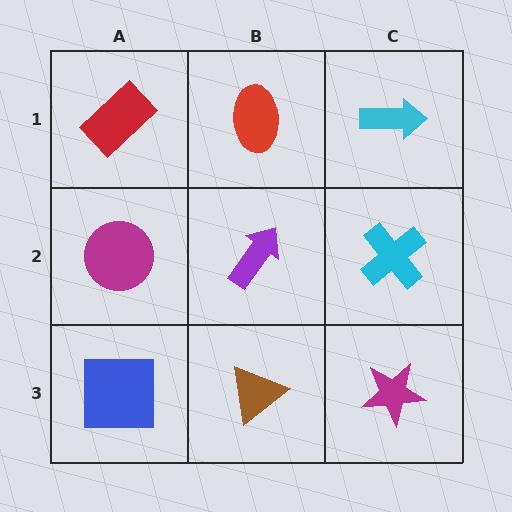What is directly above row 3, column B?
A purple arrow.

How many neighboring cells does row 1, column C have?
2.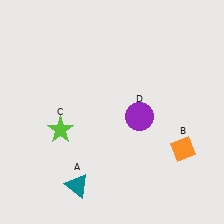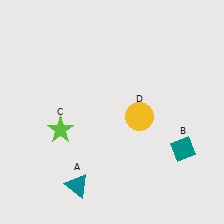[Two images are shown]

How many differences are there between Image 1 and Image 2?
There are 2 differences between the two images.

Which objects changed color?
B changed from orange to teal. D changed from purple to yellow.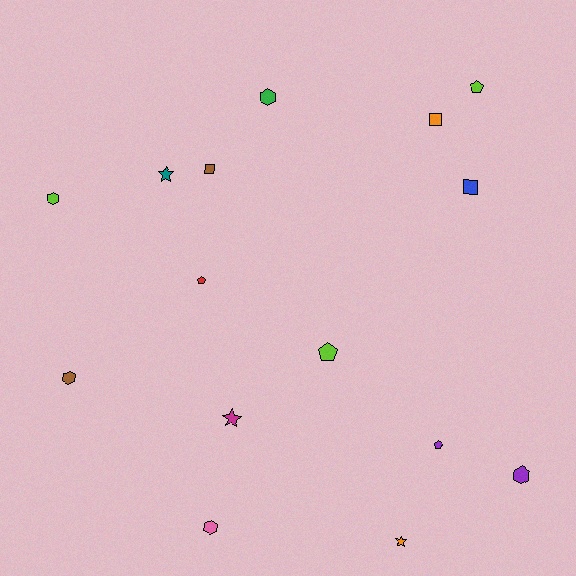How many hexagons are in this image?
There are 5 hexagons.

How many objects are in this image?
There are 15 objects.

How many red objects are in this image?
There is 1 red object.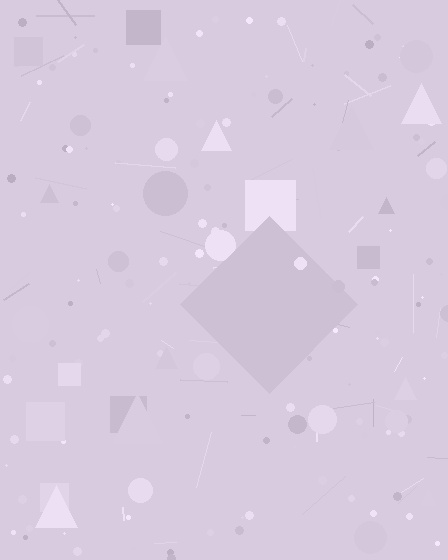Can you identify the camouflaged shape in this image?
The camouflaged shape is a diamond.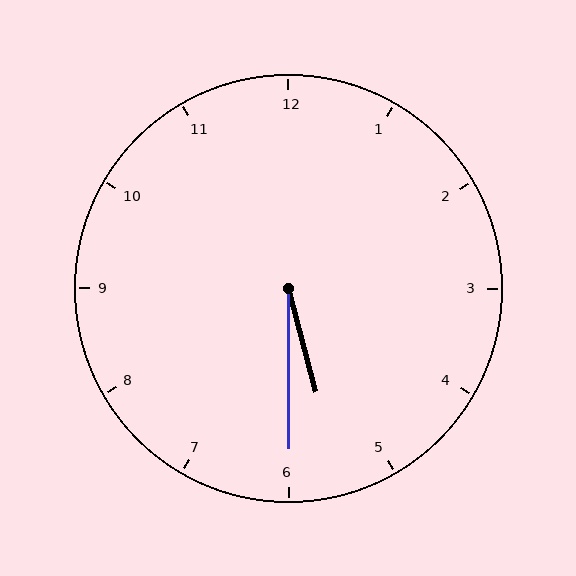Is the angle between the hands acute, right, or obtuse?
It is acute.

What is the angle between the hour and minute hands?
Approximately 15 degrees.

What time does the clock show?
5:30.